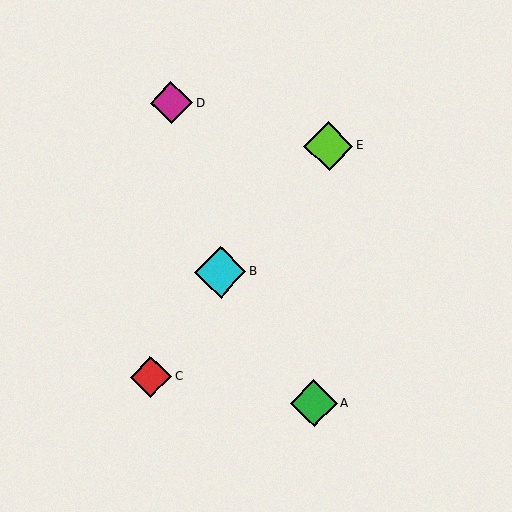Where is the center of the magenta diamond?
The center of the magenta diamond is at (171, 103).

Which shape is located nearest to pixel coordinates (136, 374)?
The red diamond (labeled C) at (151, 377) is nearest to that location.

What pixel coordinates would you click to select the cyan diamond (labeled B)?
Click at (221, 272) to select the cyan diamond B.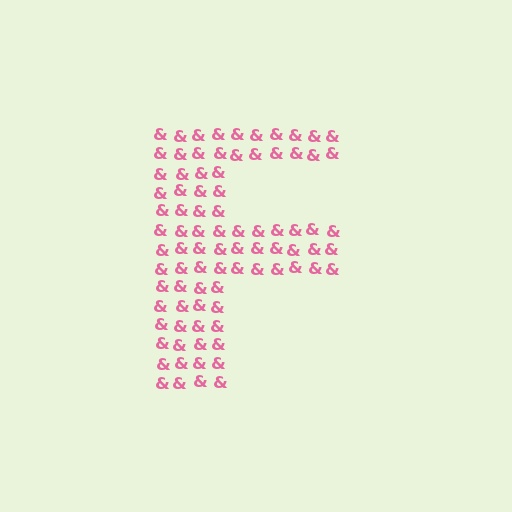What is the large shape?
The large shape is the letter F.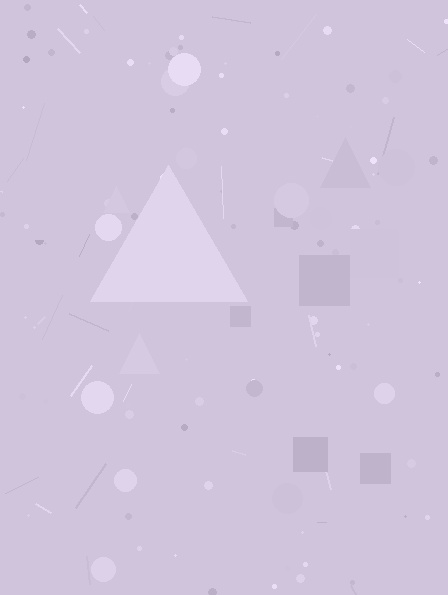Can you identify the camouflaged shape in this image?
The camouflaged shape is a triangle.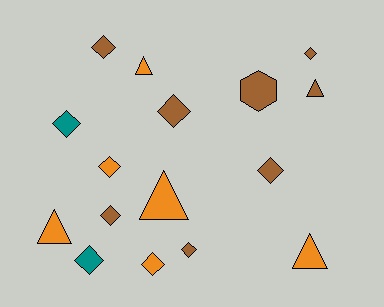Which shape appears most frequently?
Diamond, with 10 objects.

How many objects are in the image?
There are 16 objects.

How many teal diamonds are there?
There are 2 teal diamonds.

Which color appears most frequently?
Brown, with 8 objects.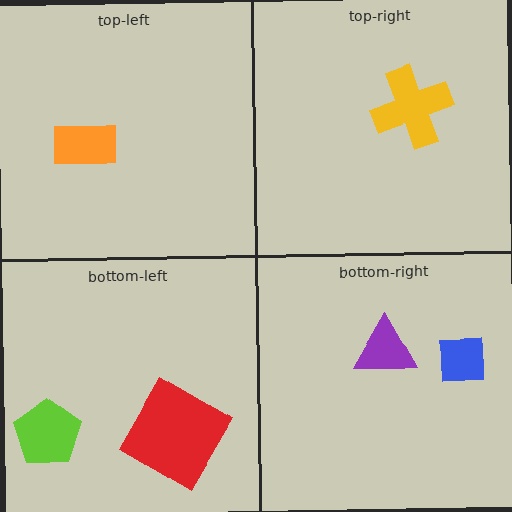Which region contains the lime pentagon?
The bottom-left region.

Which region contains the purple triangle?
The bottom-right region.